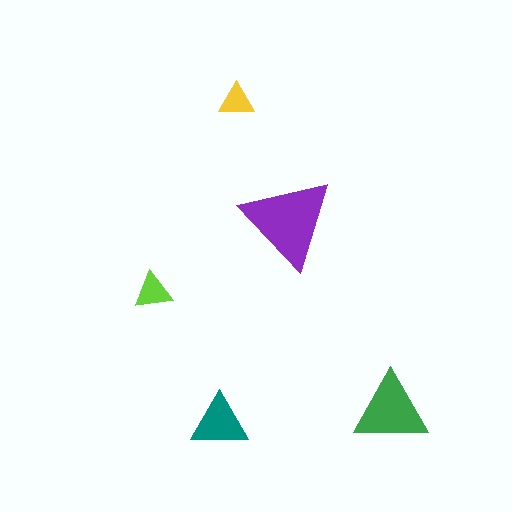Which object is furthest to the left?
The lime triangle is leftmost.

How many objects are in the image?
There are 5 objects in the image.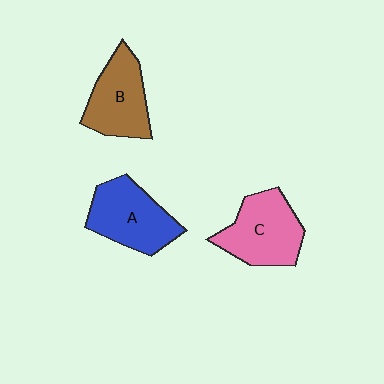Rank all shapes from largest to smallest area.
From largest to smallest: C (pink), A (blue), B (brown).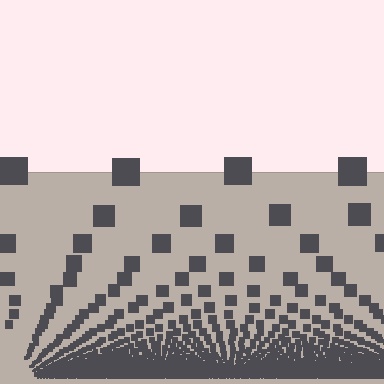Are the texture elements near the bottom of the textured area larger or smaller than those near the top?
Smaller. The gradient is inverted — elements near the bottom are smaller and denser.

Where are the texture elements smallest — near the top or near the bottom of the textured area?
Near the bottom.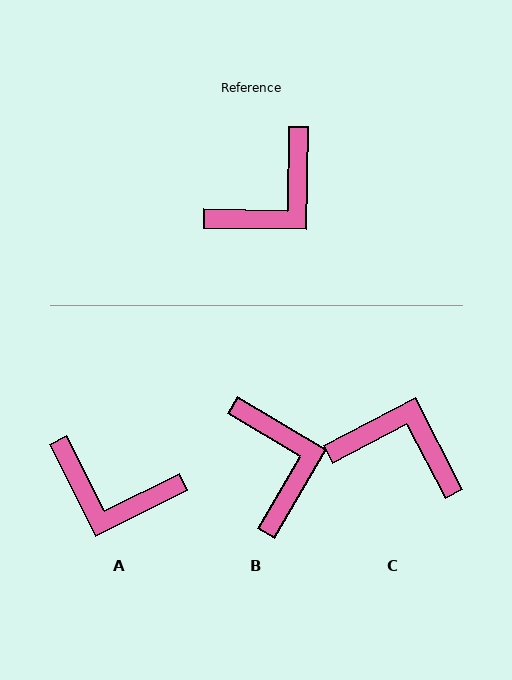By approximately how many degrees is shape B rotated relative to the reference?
Approximately 60 degrees counter-clockwise.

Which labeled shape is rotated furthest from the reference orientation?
C, about 118 degrees away.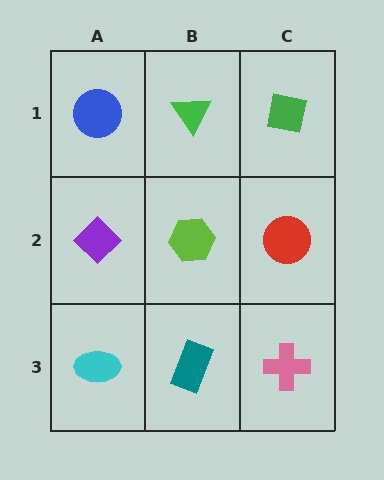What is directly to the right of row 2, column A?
A lime hexagon.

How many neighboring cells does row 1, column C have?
2.